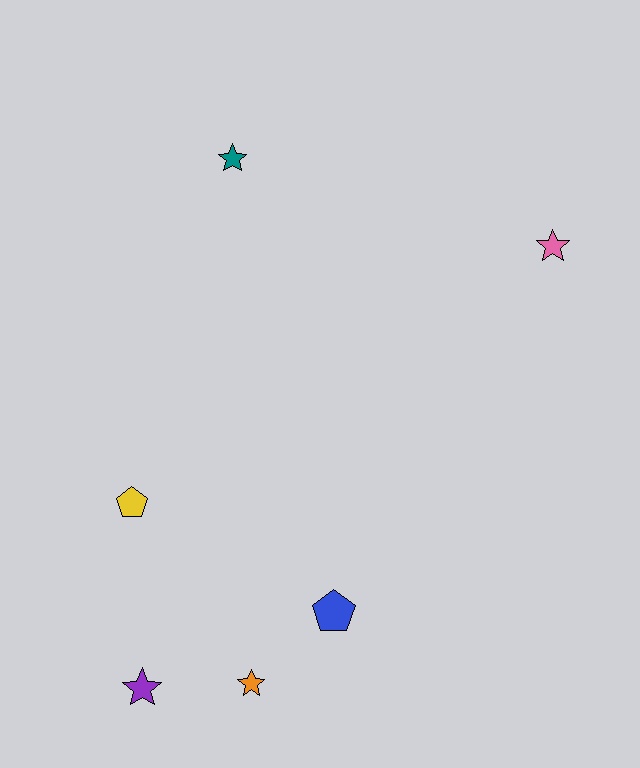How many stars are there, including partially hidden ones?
There are 4 stars.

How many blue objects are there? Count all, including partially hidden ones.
There is 1 blue object.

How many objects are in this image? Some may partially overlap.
There are 6 objects.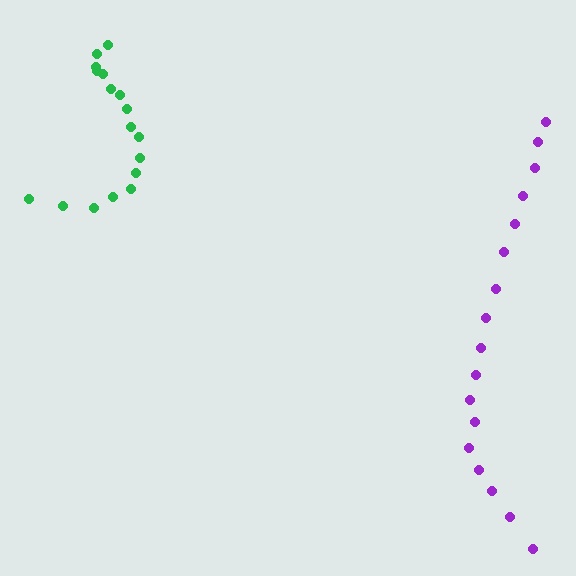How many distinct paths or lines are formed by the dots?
There are 2 distinct paths.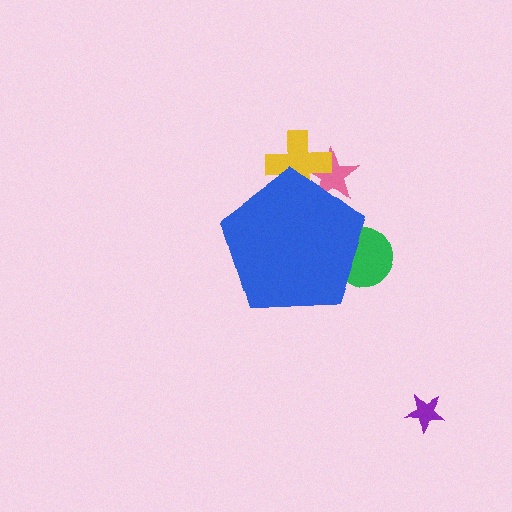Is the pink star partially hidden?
Yes, the pink star is partially hidden behind the blue pentagon.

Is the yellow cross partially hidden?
Yes, the yellow cross is partially hidden behind the blue pentagon.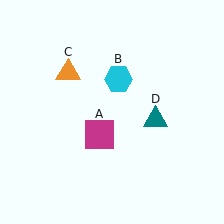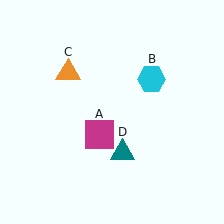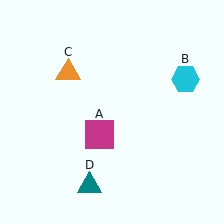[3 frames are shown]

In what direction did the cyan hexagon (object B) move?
The cyan hexagon (object B) moved right.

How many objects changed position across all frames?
2 objects changed position: cyan hexagon (object B), teal triangle (object D).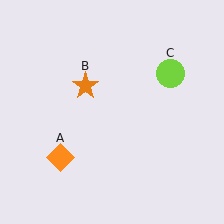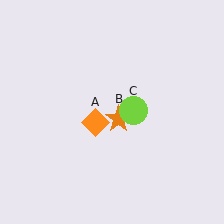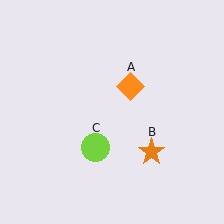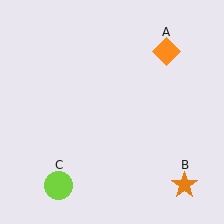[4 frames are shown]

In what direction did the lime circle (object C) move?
The lime circle (object C) moved down and to the left.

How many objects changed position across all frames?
3 objects changed position: orange diamond (object A), orange star (object B), lime circle (object C).